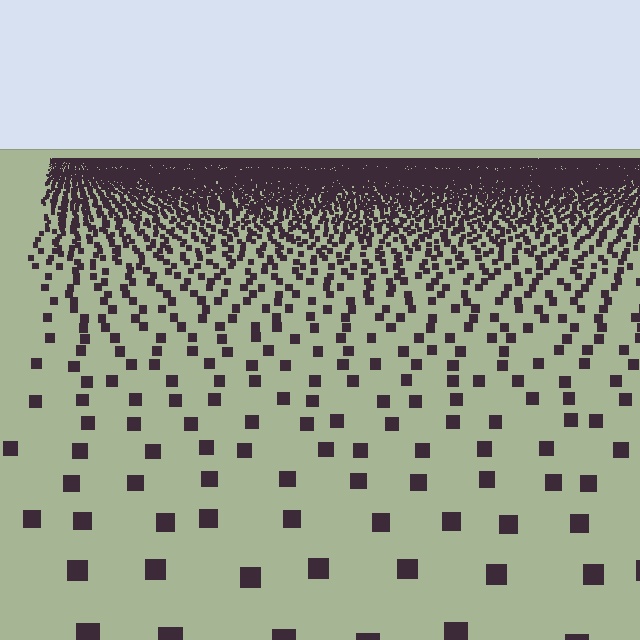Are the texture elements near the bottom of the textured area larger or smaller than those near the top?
Larger. Near the bottom, elements are closer to the viewer and appear at a bigger on-screen size.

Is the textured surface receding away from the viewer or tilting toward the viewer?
The surface is receding away from the viewer. Texture elements get smaller and denser toward the top.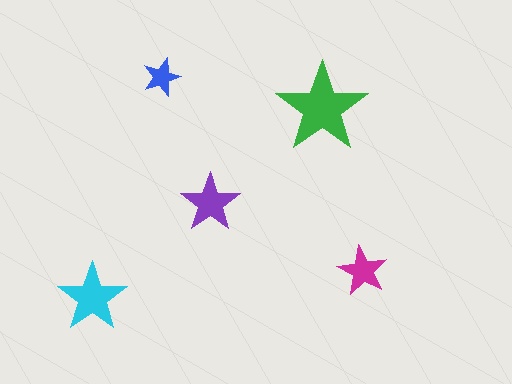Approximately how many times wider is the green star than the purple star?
About 1.5 times wider.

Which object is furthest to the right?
The magenta star is rightmost.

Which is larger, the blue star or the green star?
The green one.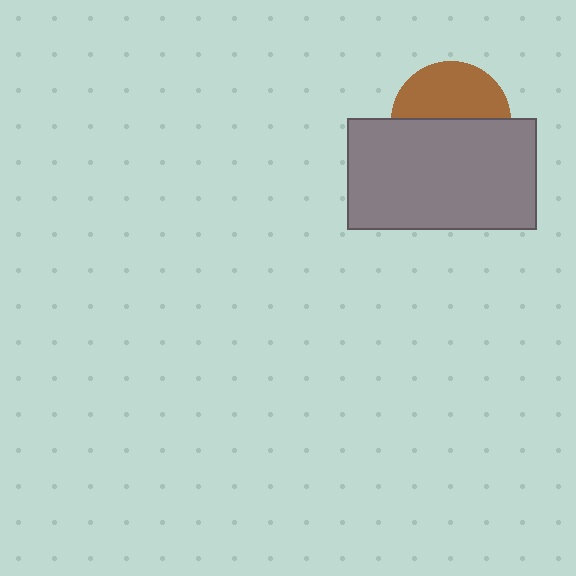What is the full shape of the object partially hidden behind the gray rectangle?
The partially hidden object is a brown circle.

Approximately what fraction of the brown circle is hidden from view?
Roughly 54% of the brown circle is hidden behind the gray rectangle.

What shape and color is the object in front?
The object in front is a gray rectangle.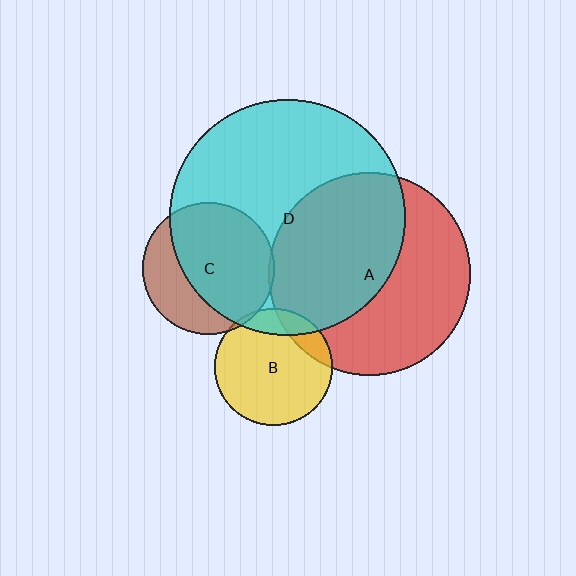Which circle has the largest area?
Circle D (cyan).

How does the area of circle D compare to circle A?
Approximately 1.4 times.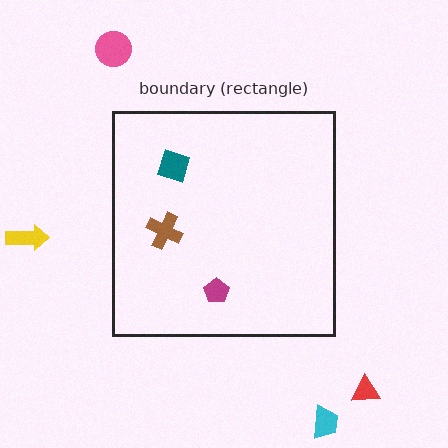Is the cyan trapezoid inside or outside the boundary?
Outside.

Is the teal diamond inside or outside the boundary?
Inside.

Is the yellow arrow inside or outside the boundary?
Outside.